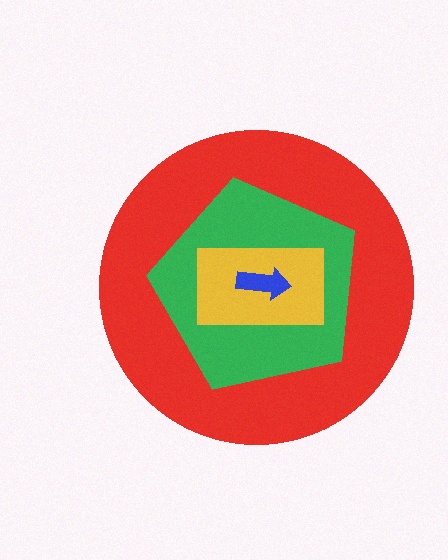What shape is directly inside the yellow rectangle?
The blue arrow.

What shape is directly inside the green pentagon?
The yellow rectangle.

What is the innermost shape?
The blue arrow.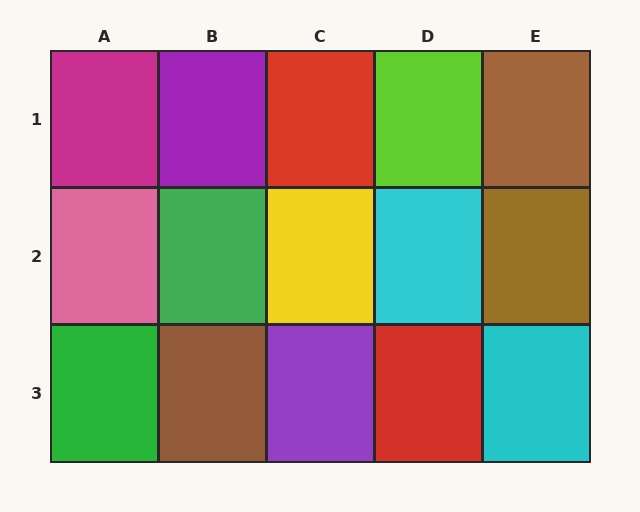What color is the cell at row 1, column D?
Lime.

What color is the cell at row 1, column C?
Red.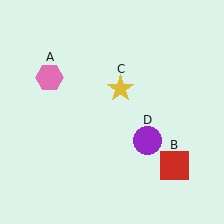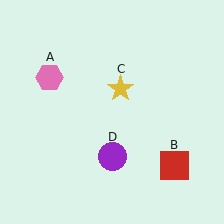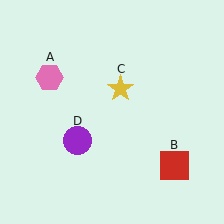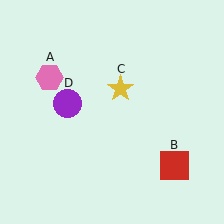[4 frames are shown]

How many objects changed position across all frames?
1 object changed position: purple circle (object D).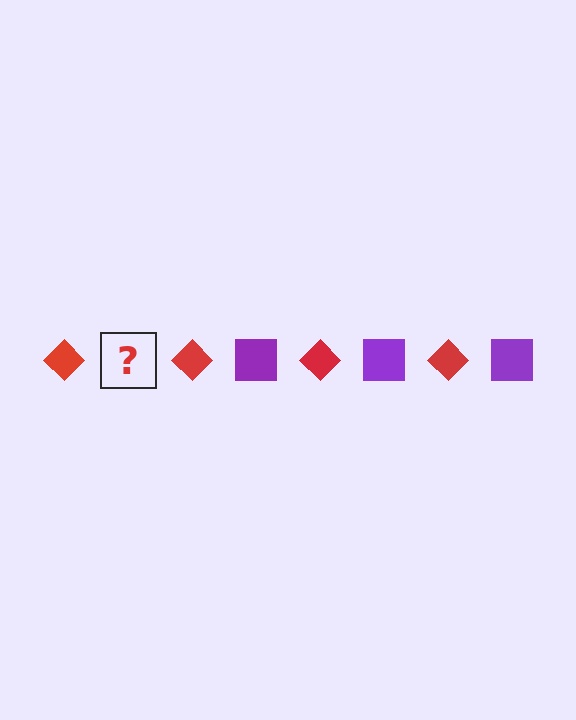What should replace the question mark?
The question mark should be replaced with a purple square.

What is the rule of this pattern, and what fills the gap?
The rule is that the pattern alternates between red diamond and purple square. The gap should be filled with a purple square.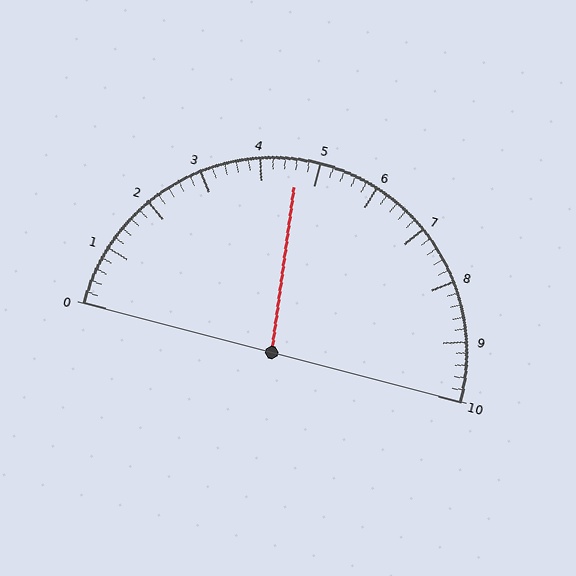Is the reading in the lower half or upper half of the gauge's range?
The reading is in the lower half of the range (0 to 10).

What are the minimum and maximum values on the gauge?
The gauge ranges from 0 to 10.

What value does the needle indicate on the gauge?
The needle indicates approximately 4.6.